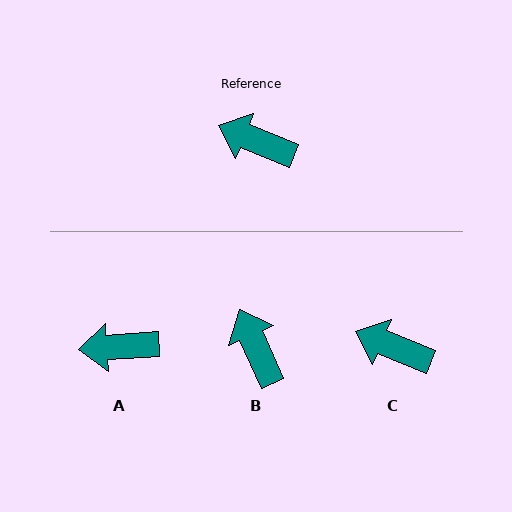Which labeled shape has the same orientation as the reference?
C.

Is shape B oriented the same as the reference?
No, it is off by about 44 degrees.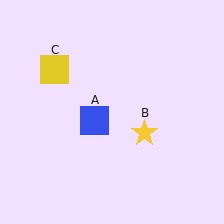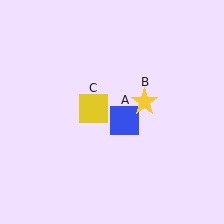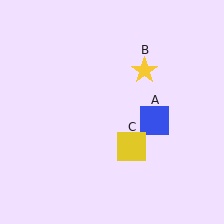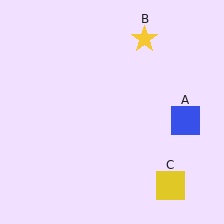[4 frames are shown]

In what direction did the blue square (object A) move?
The blue square (object A) moved right.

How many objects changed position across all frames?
3 objects changed position: blue square (object A), yellow star (object B), yellow square (object C).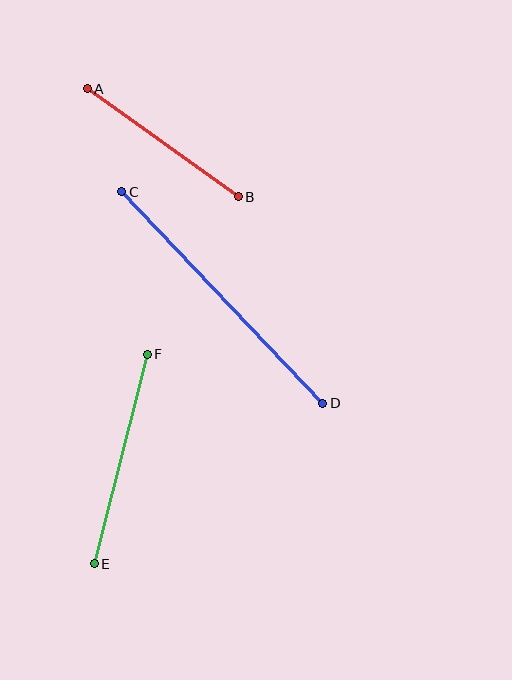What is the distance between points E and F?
The distance is approximately 216 pixels.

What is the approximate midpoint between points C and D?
The midpoint is at approximately (222, 297) pixels.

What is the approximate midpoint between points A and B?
The midpoint is at approximately (163, 143) pixels.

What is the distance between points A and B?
The distance is approximately 186 pixels.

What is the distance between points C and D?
The distance is approximately 292 pixels.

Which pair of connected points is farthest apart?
Points C and D are farthest apart.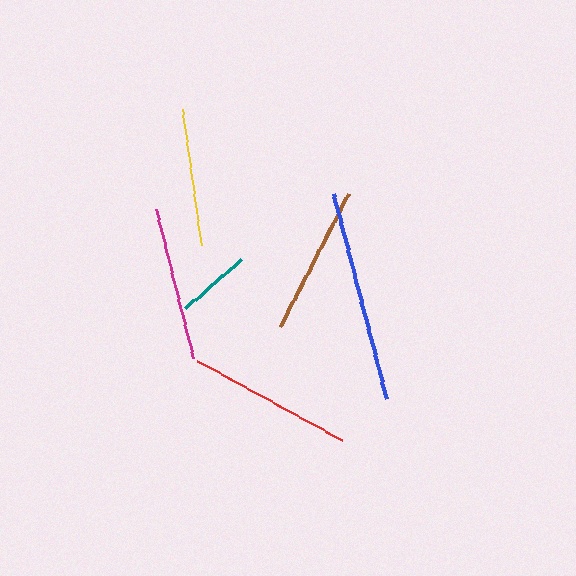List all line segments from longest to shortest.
From longest to shortest: blue, red, magenta, brown, yellow, teal.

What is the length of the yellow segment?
The yellow segment is approximately 137 pixels long.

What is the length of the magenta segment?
The magenta segment is approximately 154 pixels long.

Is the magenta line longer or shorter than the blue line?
The blue line is longer than the magenta line.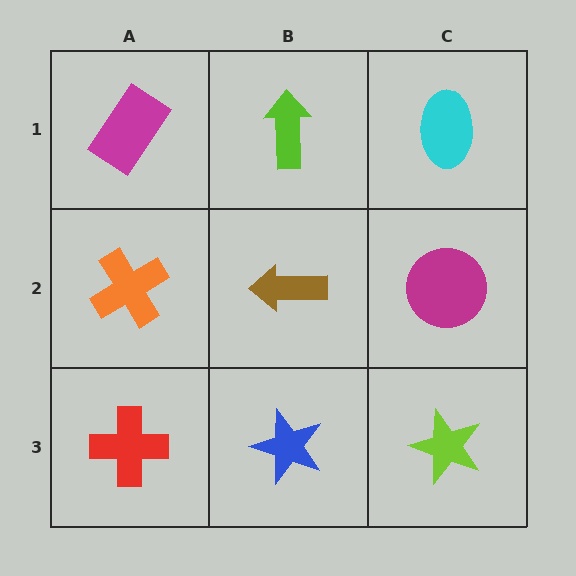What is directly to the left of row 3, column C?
A blue star.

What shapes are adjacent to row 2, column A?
A magenta rectangle (row 1, column A), a red cross (row 3, column A), a brown arrow (row 2, column B).